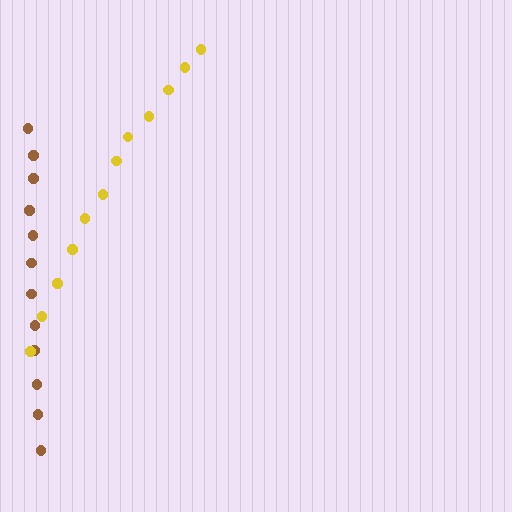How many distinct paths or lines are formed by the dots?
There are 2 distinct paths.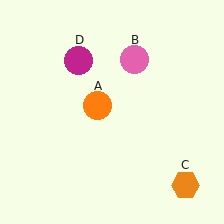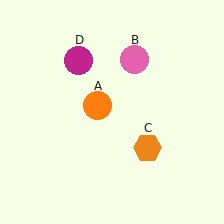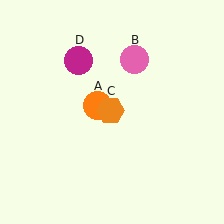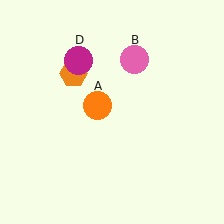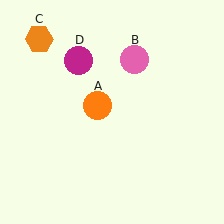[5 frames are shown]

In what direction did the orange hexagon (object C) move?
The orange hexagon (object C) moved up and to the left.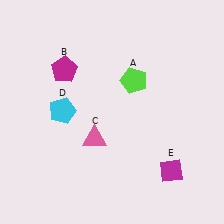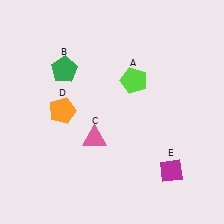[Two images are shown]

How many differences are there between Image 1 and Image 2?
There are 2 differences between the two images.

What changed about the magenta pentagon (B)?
In Image 1, B is magenta. In Image 2, it changed to green.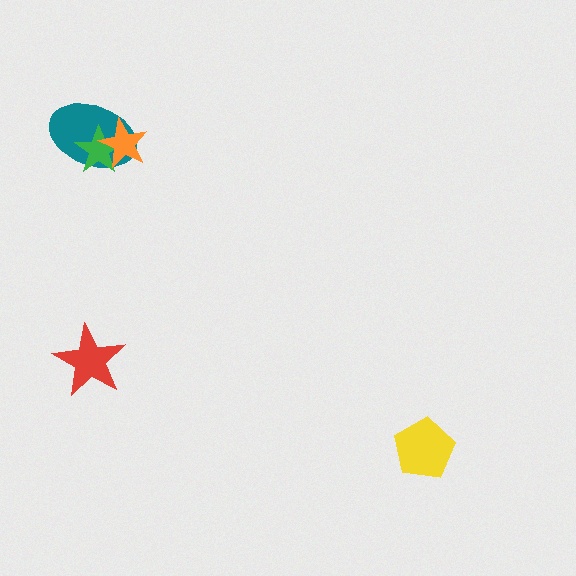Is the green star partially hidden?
Yes, it is partially covered by another shape.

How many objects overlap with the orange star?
2 objects overlap with the orange star.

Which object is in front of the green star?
The orange star is in front of the green star.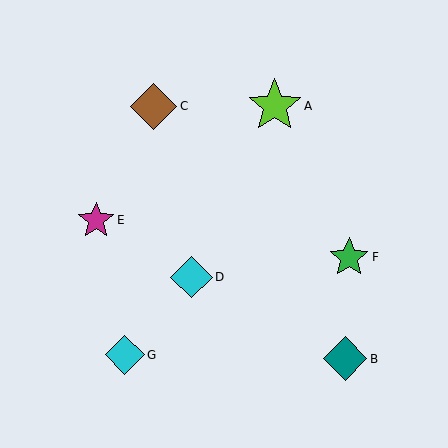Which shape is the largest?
The lime star (labeled A) is the largest.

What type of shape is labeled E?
Shape E is a magenta star.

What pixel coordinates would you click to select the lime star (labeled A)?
Click at (275, 106) to select the lime star A.